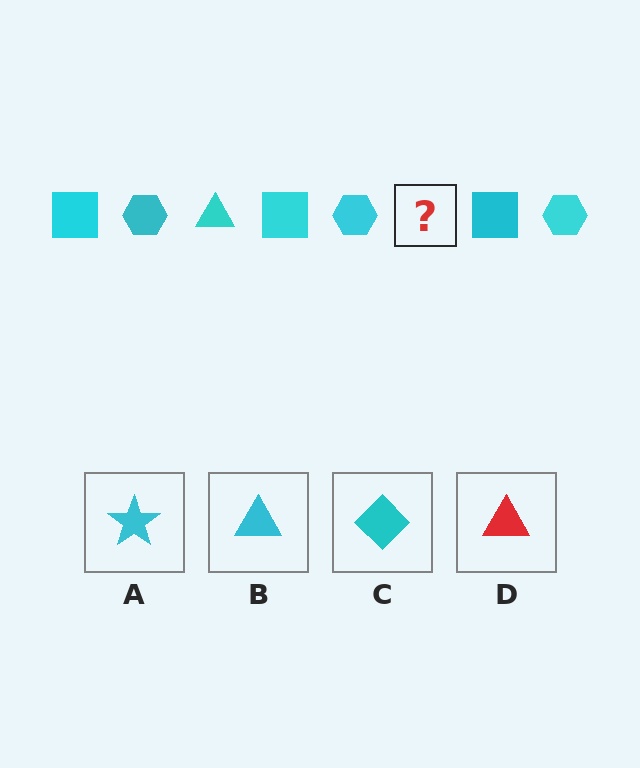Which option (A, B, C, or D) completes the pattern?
B.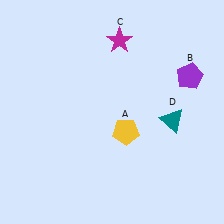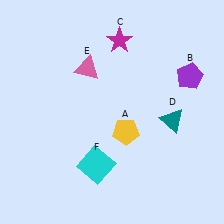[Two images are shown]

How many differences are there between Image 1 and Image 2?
There are 2 differences between the two images.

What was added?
A pink triangle (E), a cyan square (F) were added in Image 2.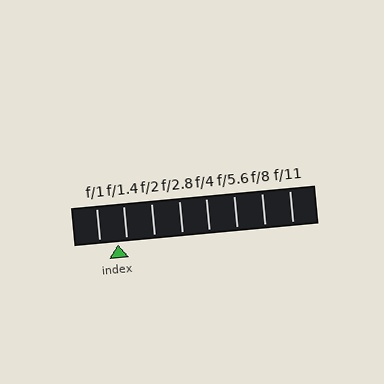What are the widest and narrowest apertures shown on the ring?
The widest aperture shown is f/1 and the narrowest is f/11.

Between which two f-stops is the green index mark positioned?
The index mark is between f/1 and f/1.4.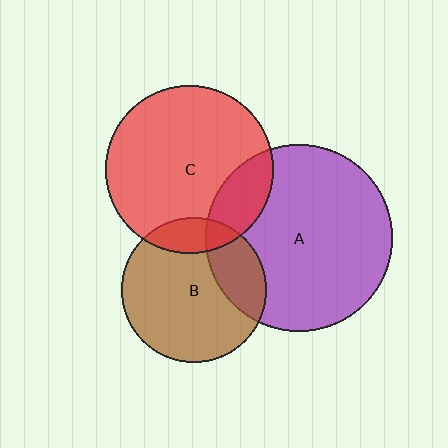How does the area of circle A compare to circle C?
Approximately 1.2 times.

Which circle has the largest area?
Circle A (purple).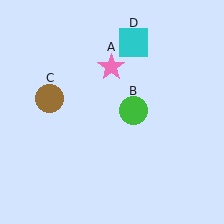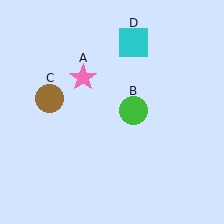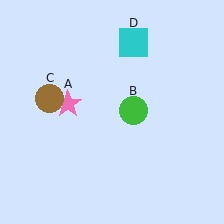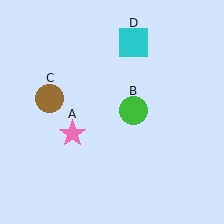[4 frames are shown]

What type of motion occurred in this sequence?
The pink star (object A) rotated counterclockwise around the center of the scene.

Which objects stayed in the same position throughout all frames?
Green circle (object B) and brown circle (object C) and cyan square (object D) remained stationary.